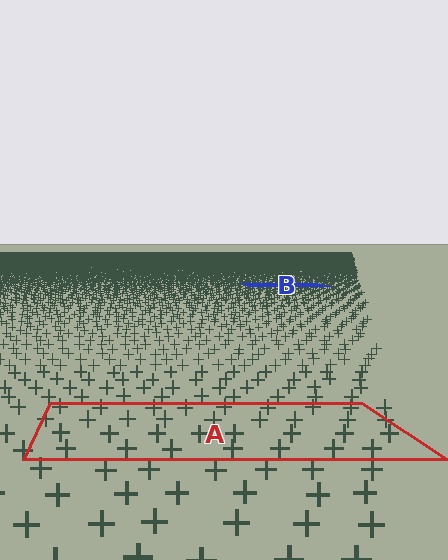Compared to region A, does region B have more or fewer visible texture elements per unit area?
Region B has more texture elements per unit area — they are packed more densely because it is farther away.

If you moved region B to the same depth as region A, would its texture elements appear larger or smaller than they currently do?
They would appear larger. At a closer depth, the same texture elements are projected at a bigger on-screen size.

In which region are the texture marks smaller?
The texture marks are smaller in region B, because it is farther away.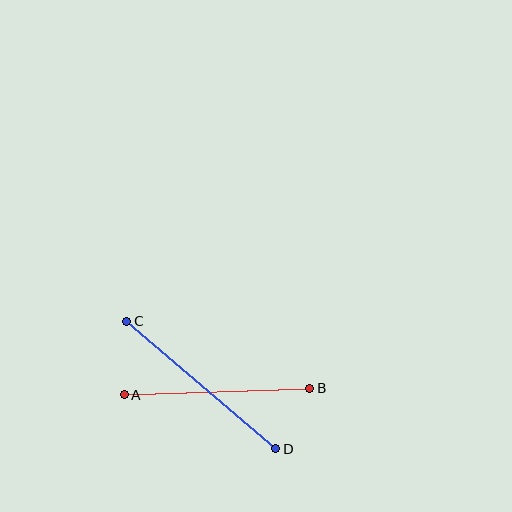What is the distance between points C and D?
The distance is approximately 196 pixels.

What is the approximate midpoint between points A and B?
The midpoint is at approximately (217, 392) pixels.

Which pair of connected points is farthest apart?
Points C and D are farthest apart.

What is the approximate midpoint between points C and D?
The midpoint is at approximately (201, 385) pixels.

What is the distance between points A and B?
The distance is approximately 186 pixels.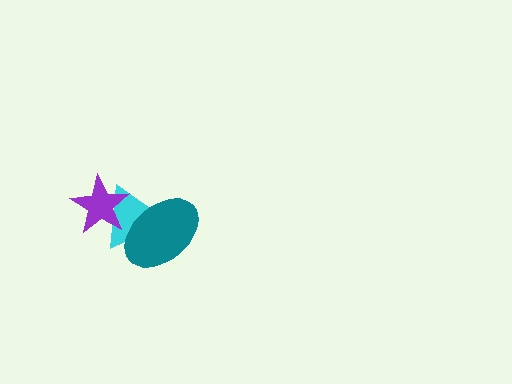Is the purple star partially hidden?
No, no other shape covers it.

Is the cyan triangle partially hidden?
Yes, it is partially covered by another shape.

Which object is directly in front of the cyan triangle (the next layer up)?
The purple star is directly in front of the cyan triangle.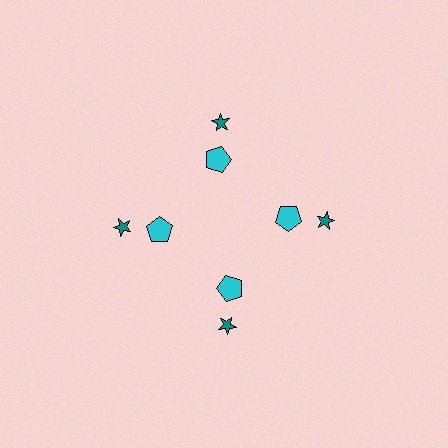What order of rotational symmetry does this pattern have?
This pattern has 4-fold rotational symmetry.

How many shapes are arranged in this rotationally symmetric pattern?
There are 8 shapes, arranged in 4 groups of 2.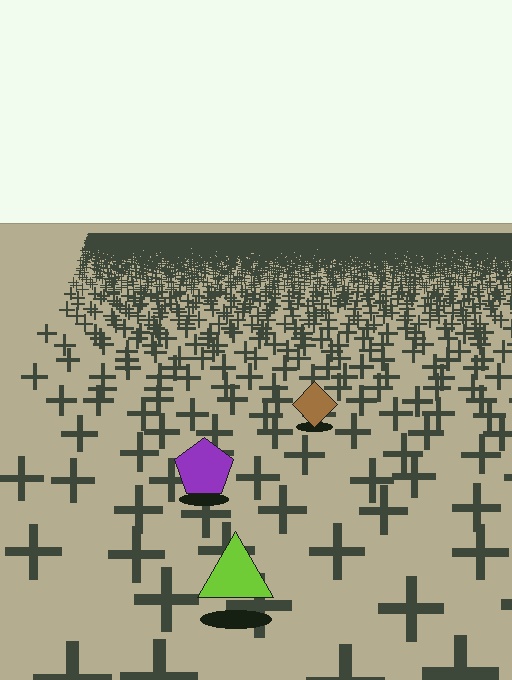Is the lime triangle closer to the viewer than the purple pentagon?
Yes. The lime triangle is closer — you can tell from the texture gradient: the ground texture is coarser near it.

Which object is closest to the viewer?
The lime triangle is closest. The texture marks near it are larger and more spread out.